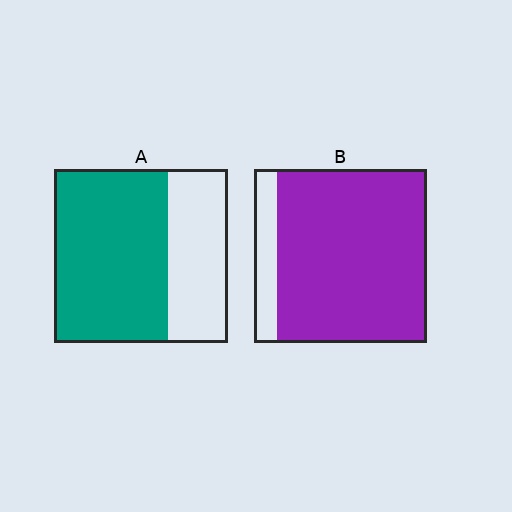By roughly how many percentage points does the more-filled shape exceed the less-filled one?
By roughly 20 percentage points (B over A).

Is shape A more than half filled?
Yes.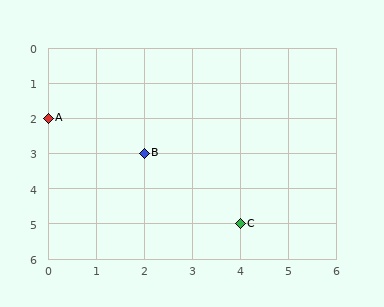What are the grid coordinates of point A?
Point A is at grid coordinates (0, 2).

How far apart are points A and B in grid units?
Points A and B are 2 columns and 1 row apart (about 2.2 grid units diagonally).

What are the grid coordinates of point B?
Point B is at grid coordinates (2, 3).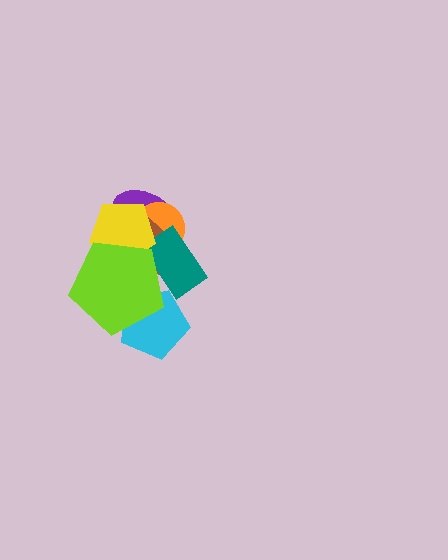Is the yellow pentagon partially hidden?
Yes, it is partially covered by another shape.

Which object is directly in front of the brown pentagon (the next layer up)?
The teal rectangle is directly in front of the brown pentagon.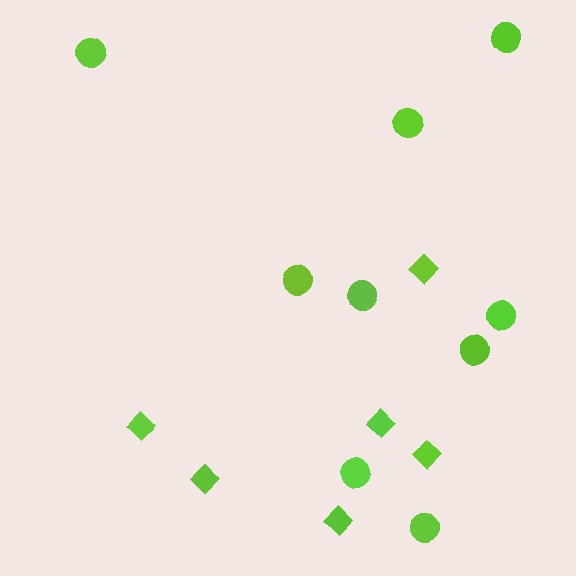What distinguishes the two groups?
There are 2 groups: one group of diamonds (6) and one group of circles (9).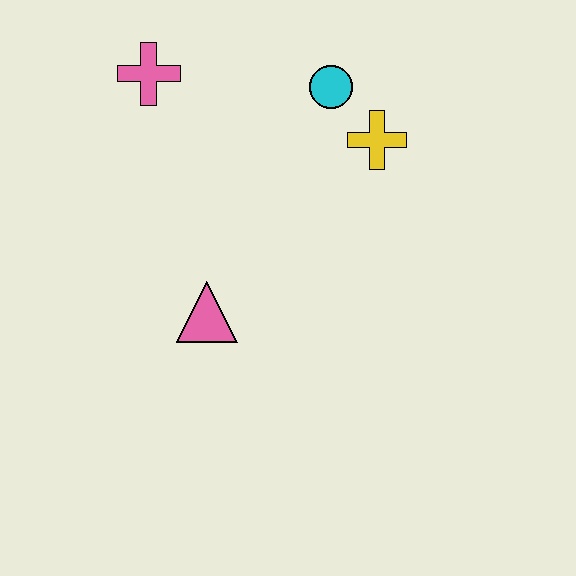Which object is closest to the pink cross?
The cyan circle is closest to the pink cross.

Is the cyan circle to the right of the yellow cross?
No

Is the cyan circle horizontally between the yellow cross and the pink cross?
Yes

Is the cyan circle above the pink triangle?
Yes